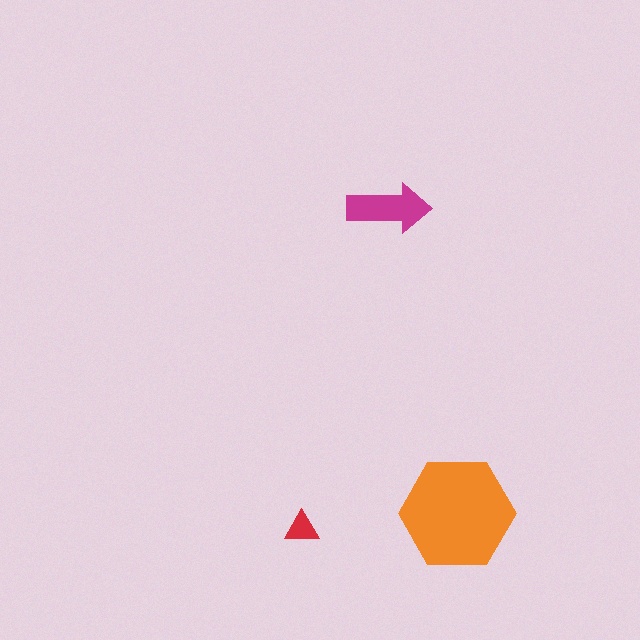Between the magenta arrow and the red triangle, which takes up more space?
The magenta arrow.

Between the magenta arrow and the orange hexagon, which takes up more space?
The orange hexagon.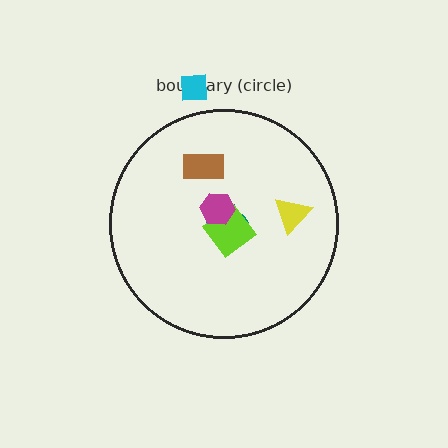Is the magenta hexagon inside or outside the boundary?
Inside.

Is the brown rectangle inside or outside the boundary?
Inside.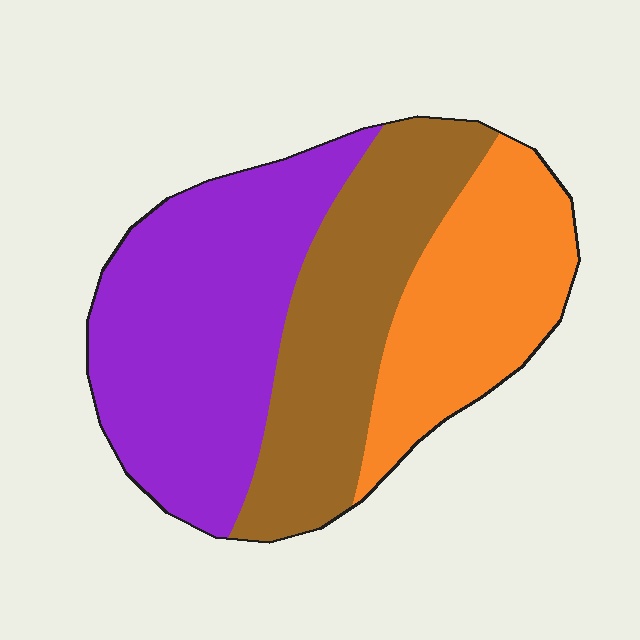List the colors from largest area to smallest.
From largest to smallest: purple, brown, orange.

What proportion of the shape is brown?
Brown takes up about one third (1/3) of the shape.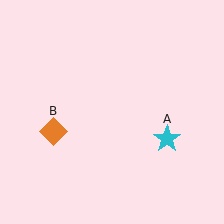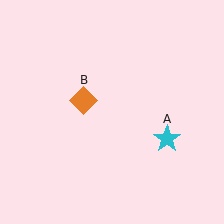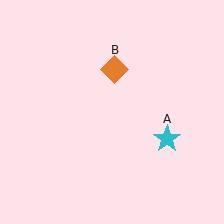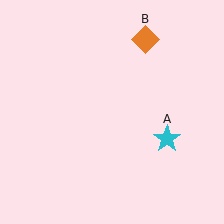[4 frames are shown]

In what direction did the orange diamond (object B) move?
The orange diamond (object B) moved up and to the right.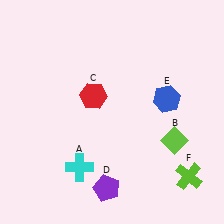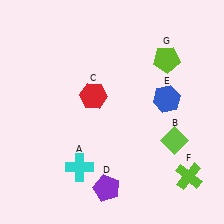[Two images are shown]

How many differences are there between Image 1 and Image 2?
There is 1 difference between the two images.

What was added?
A lime pentagon (G) was added in Image 2.